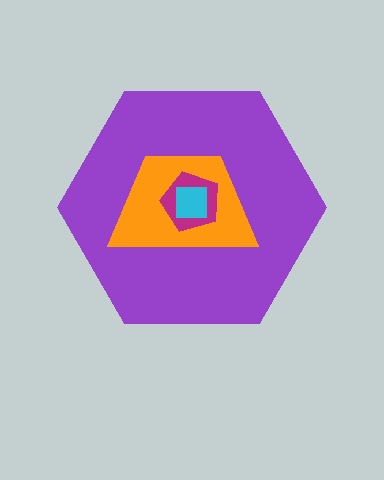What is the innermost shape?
The cyan square.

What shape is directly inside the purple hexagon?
The orange trapezoid.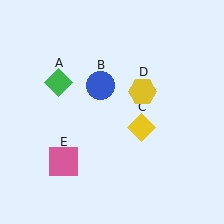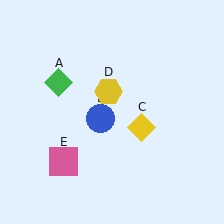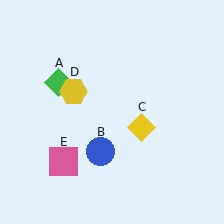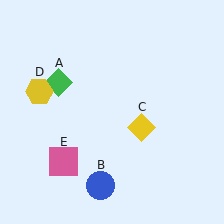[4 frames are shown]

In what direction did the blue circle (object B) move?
The blue circle (object B) moved down.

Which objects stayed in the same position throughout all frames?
Green diamond (object A) and yellow diamond (object C) and pink square (object E) remained stationary.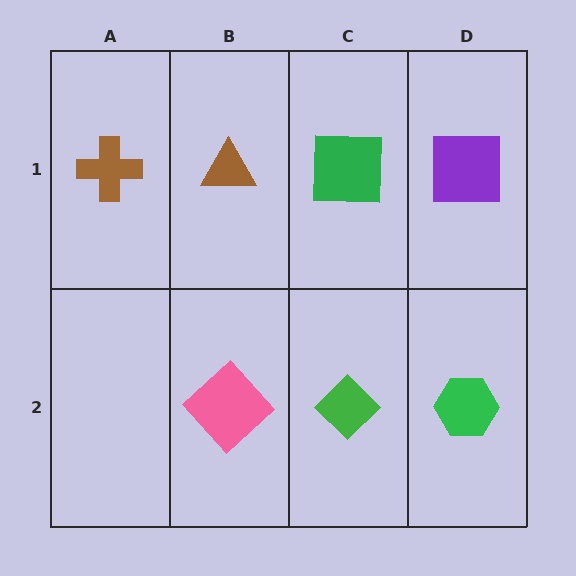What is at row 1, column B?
A brown triangle.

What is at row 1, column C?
A green square.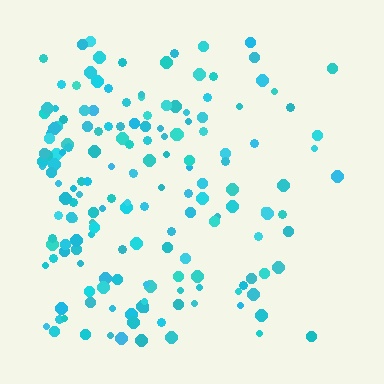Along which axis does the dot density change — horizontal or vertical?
Horizontal.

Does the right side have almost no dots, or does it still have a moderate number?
Still a moderate number, just noticeably fewer than the left.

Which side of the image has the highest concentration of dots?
The left.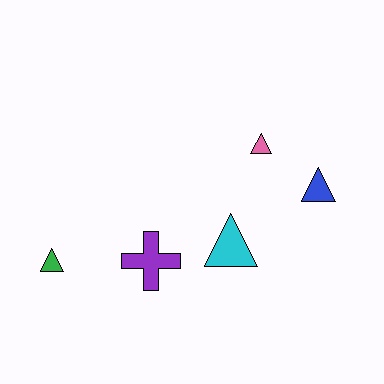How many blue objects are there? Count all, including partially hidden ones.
There is 1 blue object.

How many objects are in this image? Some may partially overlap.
There are 5 objects.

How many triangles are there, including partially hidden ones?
There are 4 triangles.